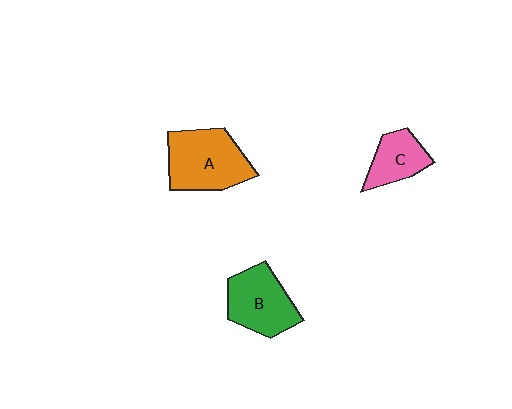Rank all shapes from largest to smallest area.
From largest to smallest: A (orange), B (green), C (pink).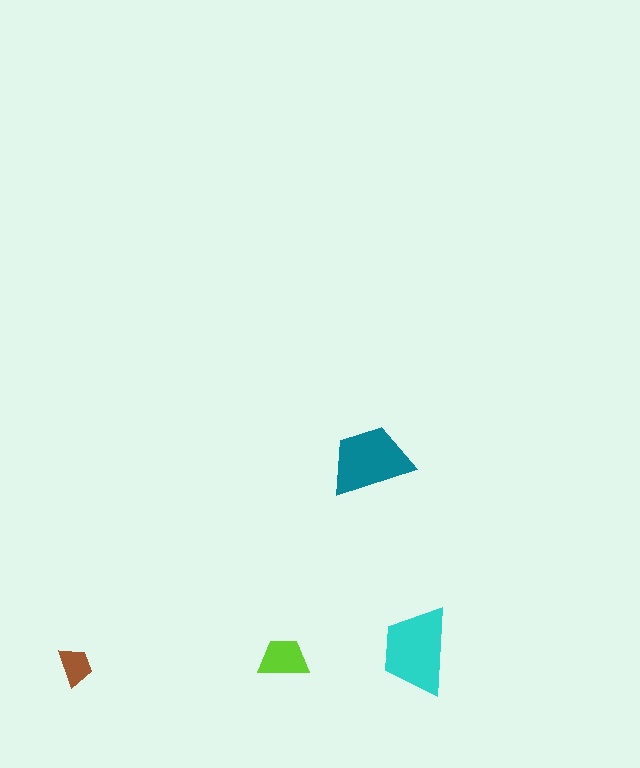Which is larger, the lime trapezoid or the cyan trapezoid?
The cyan one.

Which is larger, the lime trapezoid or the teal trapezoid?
The teal one.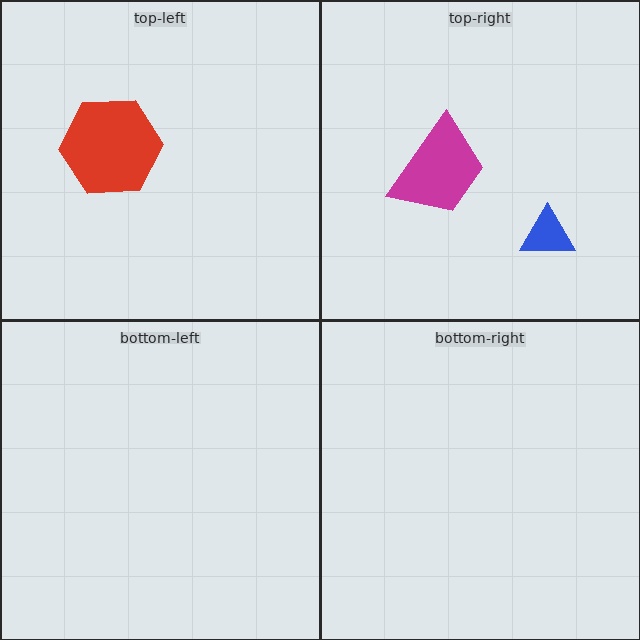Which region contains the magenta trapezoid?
The top-right region.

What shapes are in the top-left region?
The red hexagon.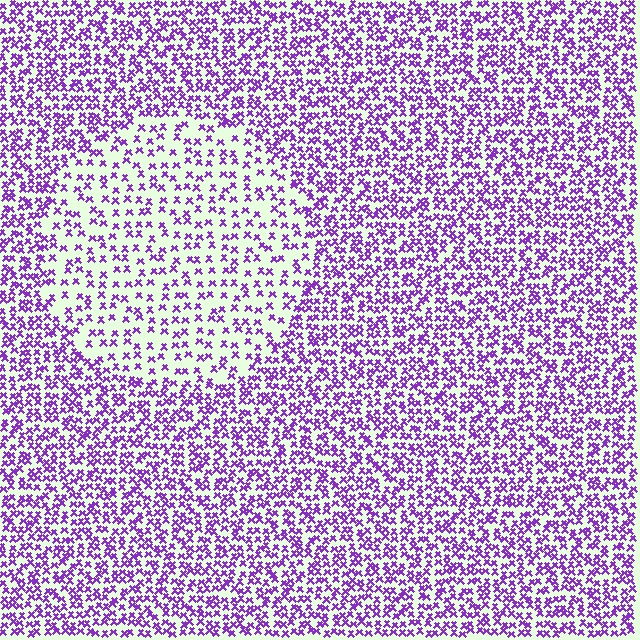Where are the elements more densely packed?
The elements are more densely packed outside the circle boundary.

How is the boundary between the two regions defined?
The boundary is defined by a change in element density (approximately 2.0x ratio). All elements are the same color, size, and shape.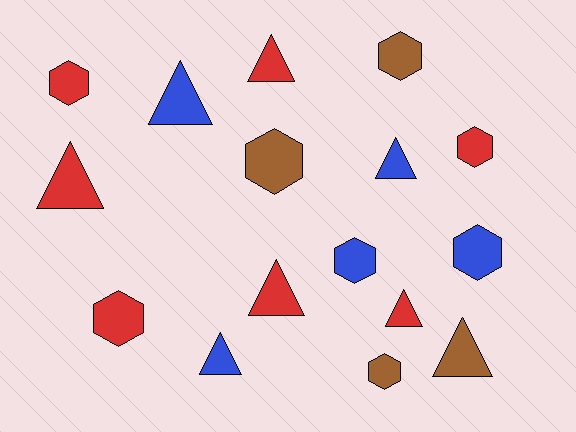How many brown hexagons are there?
There are 3 brown hexagons.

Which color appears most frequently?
Red, with 7 objects.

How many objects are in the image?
There are 16 objects.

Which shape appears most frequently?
Hexagon, with 8 objects.